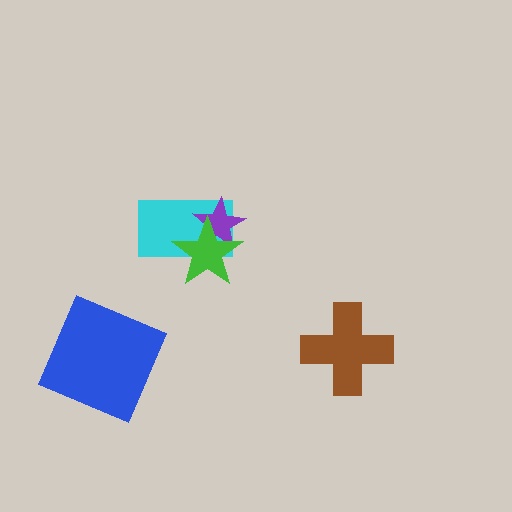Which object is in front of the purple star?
The green star is in front of the purple star.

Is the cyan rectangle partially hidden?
Yes, it is partially covered by another shape.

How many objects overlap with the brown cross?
0 objects overlap with the brown cross.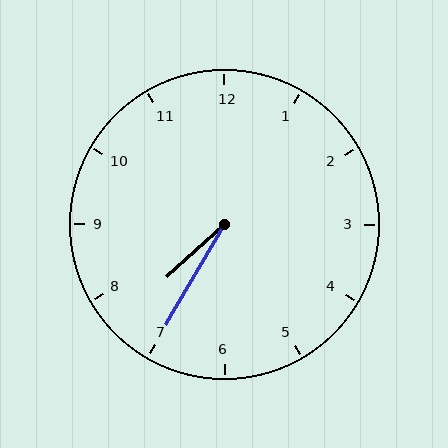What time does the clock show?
7:35.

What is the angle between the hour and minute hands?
Approximately 18 degrees.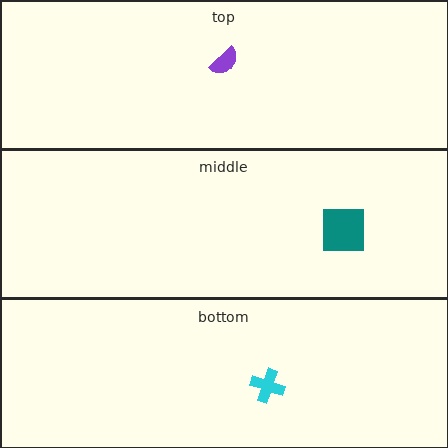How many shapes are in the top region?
1.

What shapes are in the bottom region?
The cyan cross.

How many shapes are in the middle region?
1.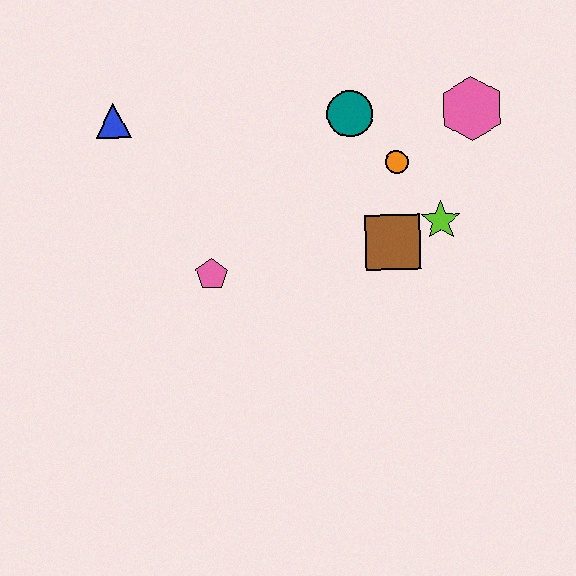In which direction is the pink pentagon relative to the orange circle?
The pink pentagon is to the left of the orange circle.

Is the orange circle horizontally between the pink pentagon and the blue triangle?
No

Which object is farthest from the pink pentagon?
The pink hexagon is farthest from the pink pentagon.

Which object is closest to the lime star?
The brown square is closest to the lime star.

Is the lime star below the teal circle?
Yes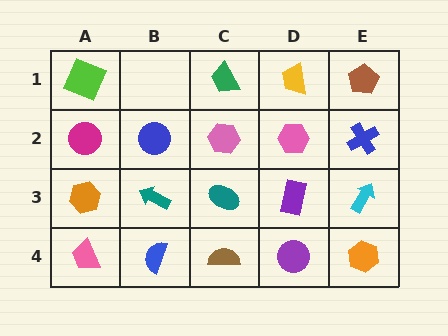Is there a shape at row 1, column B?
No, that cell is empty.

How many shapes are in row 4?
5 shapes.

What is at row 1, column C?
A green trapezoid.